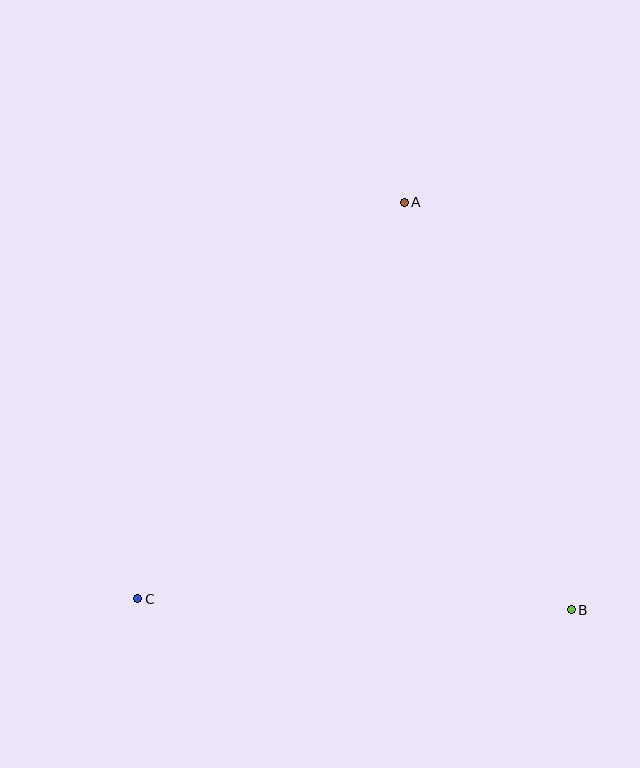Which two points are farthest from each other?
Points A and C are farthest from each other.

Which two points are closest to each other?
Points B and C are closest to each other.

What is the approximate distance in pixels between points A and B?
The distance between A and B is approximately 440 pixels.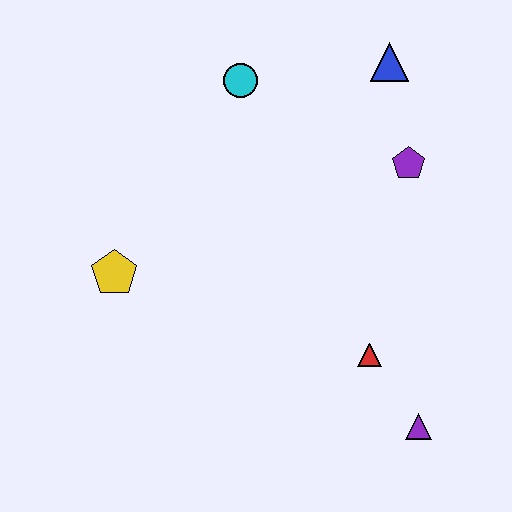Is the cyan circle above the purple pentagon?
Yes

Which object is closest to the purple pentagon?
The blue triangle is closest to the purple pentagon.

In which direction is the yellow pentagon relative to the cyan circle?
The yellow pentagon is below the cyan circle.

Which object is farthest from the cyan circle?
The purple triangle is farthest from the cyan circle.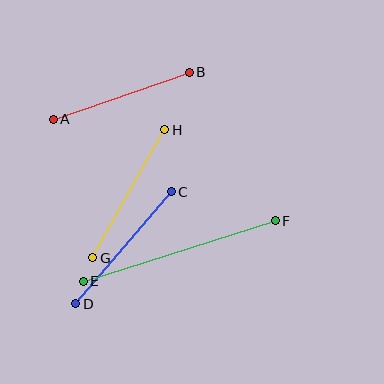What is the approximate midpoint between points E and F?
The midpoint is at approximately (179, 251) pixels.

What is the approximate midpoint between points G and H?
The midpoint is at approximately (129, 194) pixels.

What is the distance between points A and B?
The distance is approximately 144 pixels.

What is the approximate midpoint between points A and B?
The midpoint is at approximately (121, 96) pixels.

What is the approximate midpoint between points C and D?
The midpoint is at approximately (123, 248) pixels.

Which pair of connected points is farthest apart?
Points E and F are farthest apart.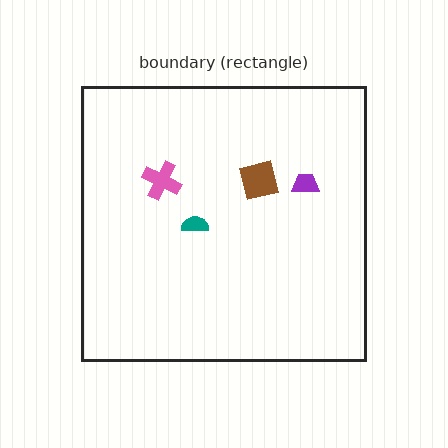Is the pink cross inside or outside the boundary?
Inside.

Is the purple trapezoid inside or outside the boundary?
Inside.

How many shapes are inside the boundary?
4 inside, 0 outside.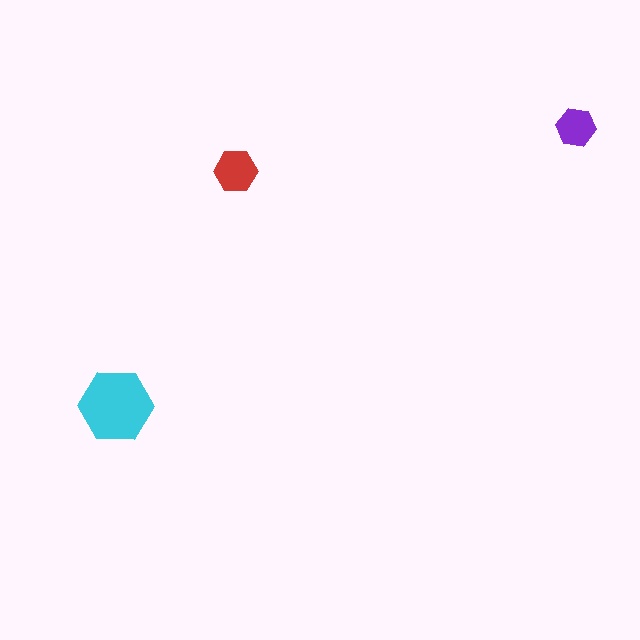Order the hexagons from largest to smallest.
the cyan one, the red one, the purple one.